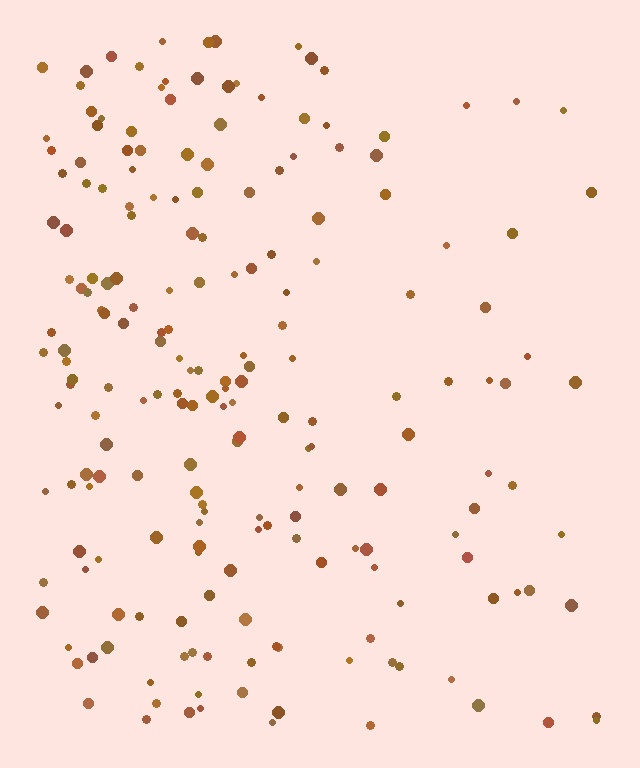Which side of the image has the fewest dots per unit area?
The right.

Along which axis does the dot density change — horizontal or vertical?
Horizontal.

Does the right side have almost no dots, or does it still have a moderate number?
Still a moderate number, just noticeably fewer than the left.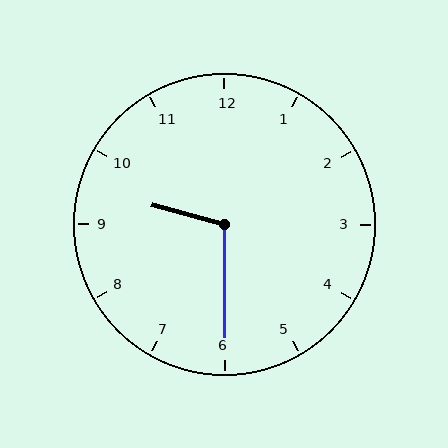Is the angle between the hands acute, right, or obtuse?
It is obtuse.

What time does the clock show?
9:30.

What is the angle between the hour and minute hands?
Approximately 105 degrees.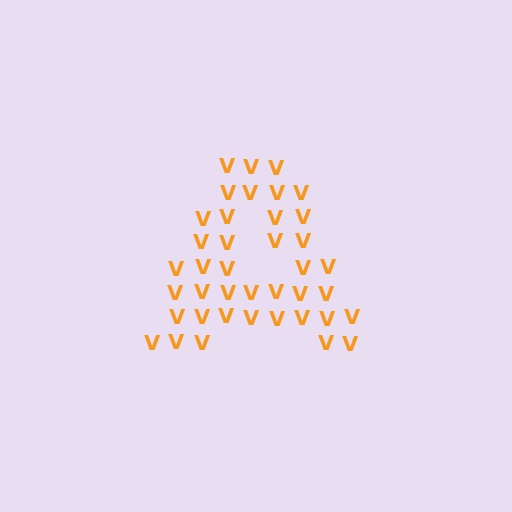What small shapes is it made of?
It is made of small letter V's.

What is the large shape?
The large shape is the letter A.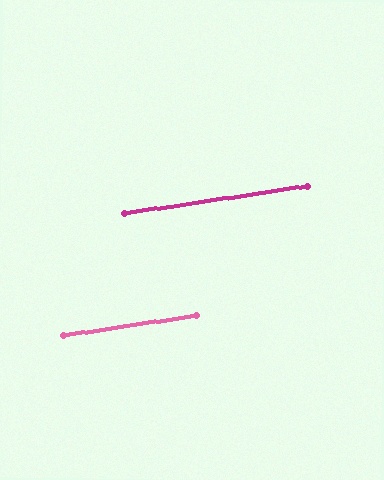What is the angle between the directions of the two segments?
Approximately 0 degrees.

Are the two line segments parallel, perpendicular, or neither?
Parallel — their directions differ by only 0.3°.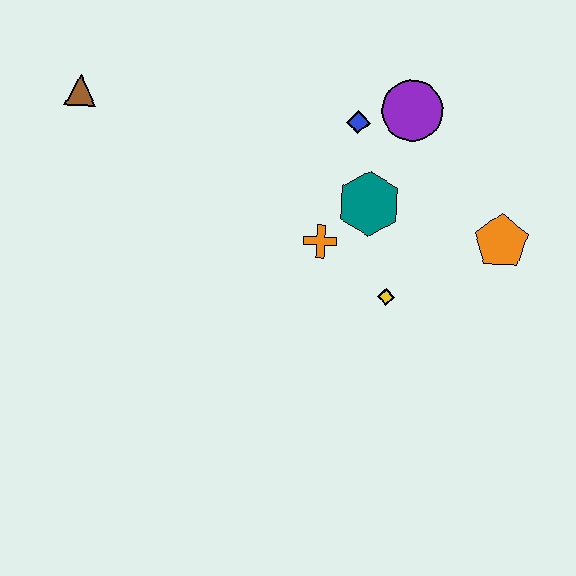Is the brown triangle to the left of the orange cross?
Yes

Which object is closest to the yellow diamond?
The orange cross is closest to the yellow diamond.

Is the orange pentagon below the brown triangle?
Yes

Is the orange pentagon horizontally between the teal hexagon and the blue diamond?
No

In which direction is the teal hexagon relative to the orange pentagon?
The teal hexagon is to the left of the orange pentagon.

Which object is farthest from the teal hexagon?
The brown triangle is farthest from the teal hexagon.